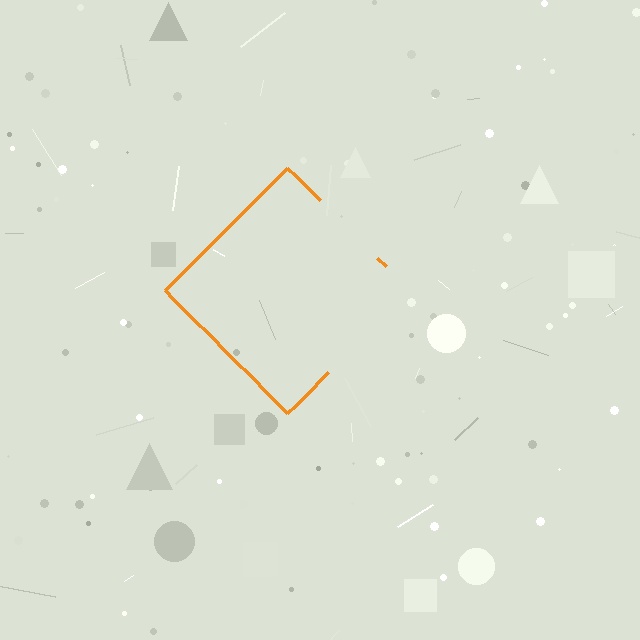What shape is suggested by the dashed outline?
The dashed outline suggests a diamond.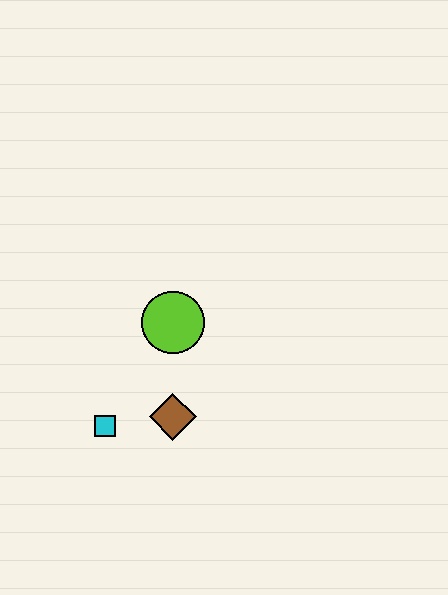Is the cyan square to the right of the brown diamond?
No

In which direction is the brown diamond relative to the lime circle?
The brown diamond is below the lime circle.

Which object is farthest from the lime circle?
The cyan square is farthest from the lime circle.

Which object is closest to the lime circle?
The brown diamond is closest to the lime circle.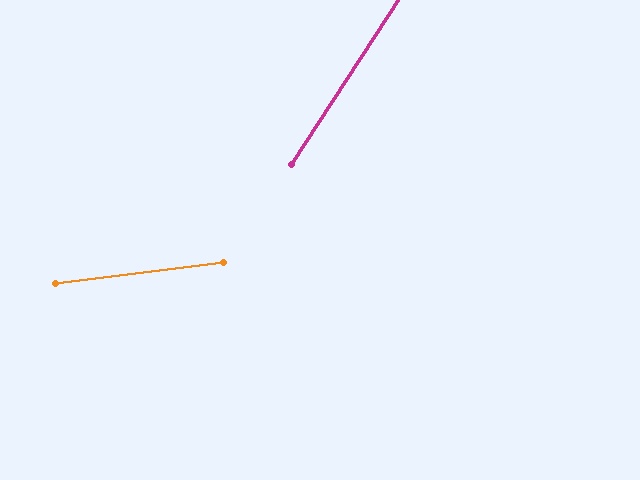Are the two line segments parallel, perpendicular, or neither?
Neither parallel nor perpendicular — they differ by about 50°.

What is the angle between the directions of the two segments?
Approximately 50 degrees.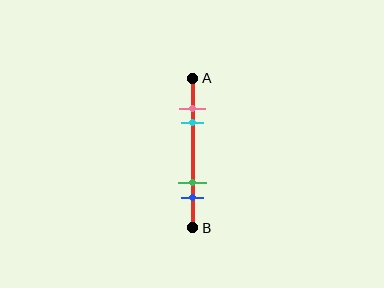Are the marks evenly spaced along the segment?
No, the marks are not evenly spaced.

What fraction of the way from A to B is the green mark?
The green mark is approximately 70% (0.7) of the way from A to B.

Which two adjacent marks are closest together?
The pink and cyan marks are the closest adjacent pair.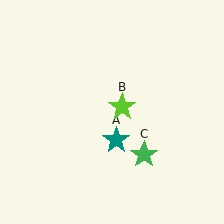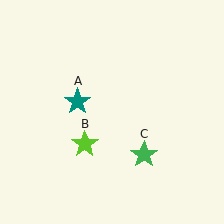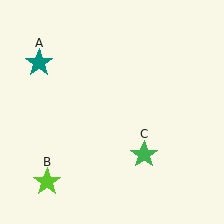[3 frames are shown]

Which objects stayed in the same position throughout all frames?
Green star (object C) remained stationary.